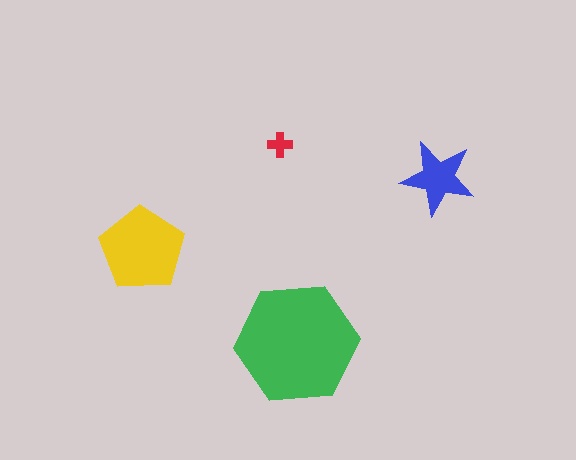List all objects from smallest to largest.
The red cross, the blue star, the yellow pentagon, the green hexagon.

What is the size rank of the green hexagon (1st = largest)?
1st.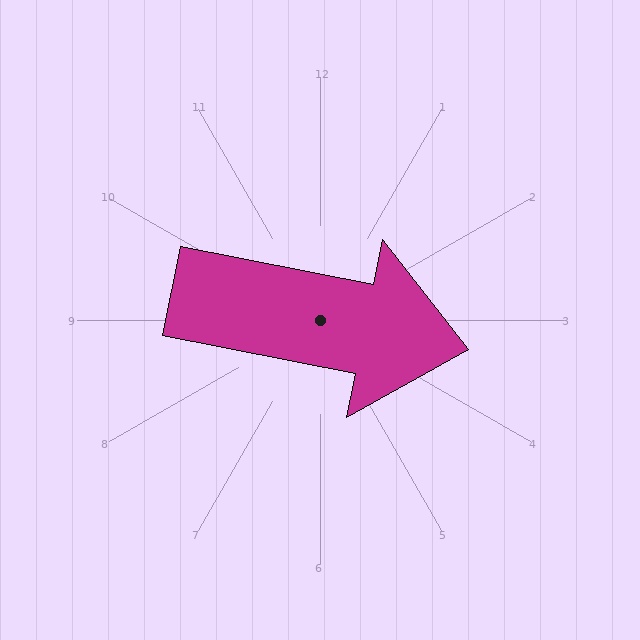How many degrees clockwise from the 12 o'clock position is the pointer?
Approximately 101 degrees.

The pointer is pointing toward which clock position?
Roughly 3 o'clock.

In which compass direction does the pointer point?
East.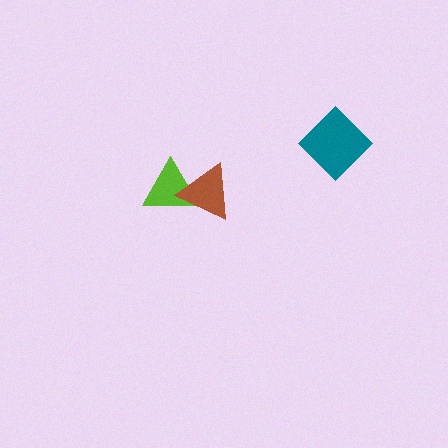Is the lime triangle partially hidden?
Yes, it is partially covered by another shape.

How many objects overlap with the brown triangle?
1 object overlaps with the brown triangle.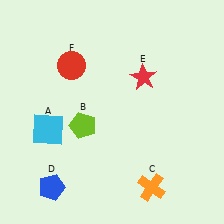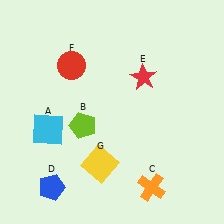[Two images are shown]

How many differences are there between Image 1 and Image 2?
There is 1 difference between the two images.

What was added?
A yellow square (G) was added in Image 2.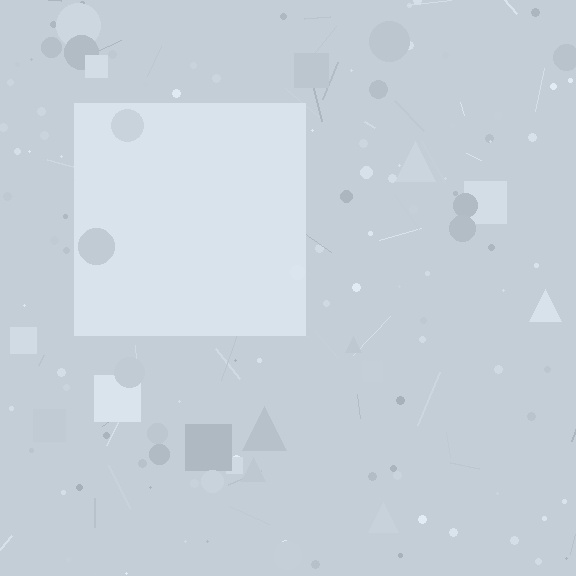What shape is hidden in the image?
A square is hidden in the image.